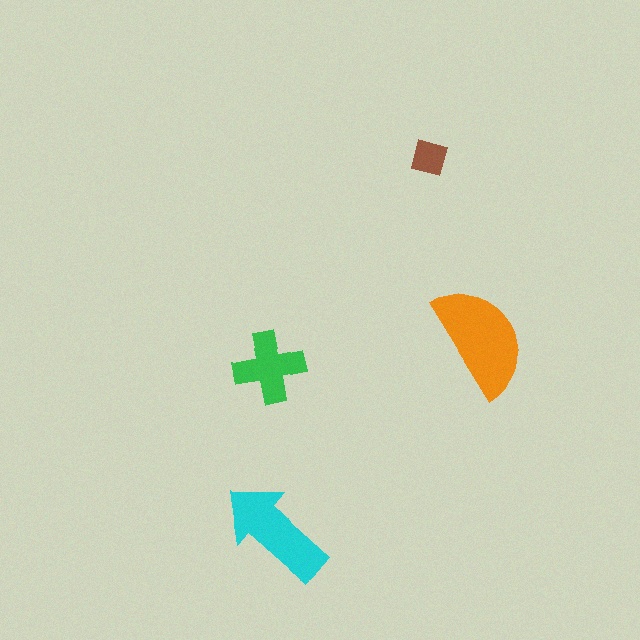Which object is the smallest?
The brown square.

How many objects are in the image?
There are 4 objects in the image.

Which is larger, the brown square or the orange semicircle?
The orange semicircle.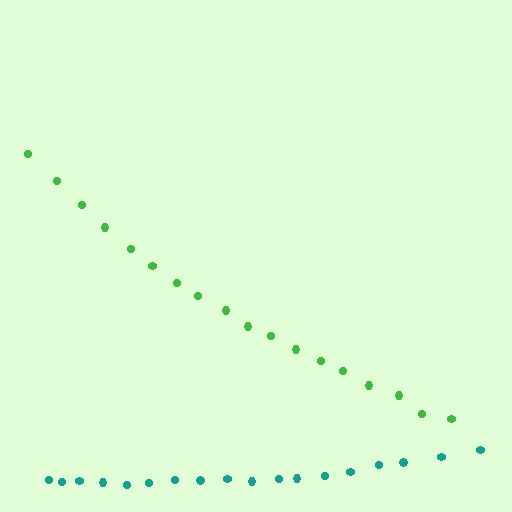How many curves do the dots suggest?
There are 2 distinct paths.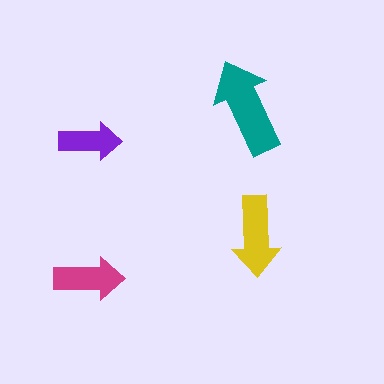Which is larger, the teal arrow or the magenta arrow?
The teal one.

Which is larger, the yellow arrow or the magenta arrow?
The yellow one.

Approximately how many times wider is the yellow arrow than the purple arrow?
About 1.5 times wider.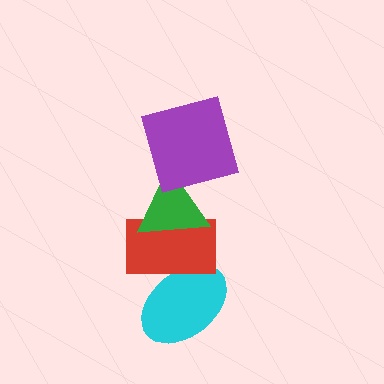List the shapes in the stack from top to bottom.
From top to bottom: the purple square, the green triangle, the red rectangle, the cyan ellipse.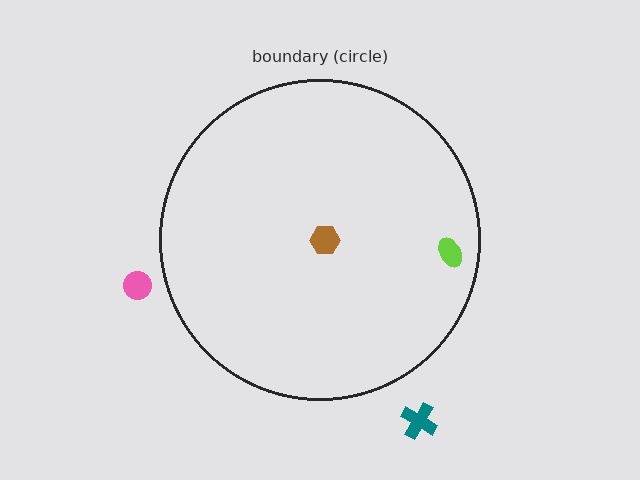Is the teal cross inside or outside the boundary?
Outside.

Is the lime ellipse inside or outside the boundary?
Inside.